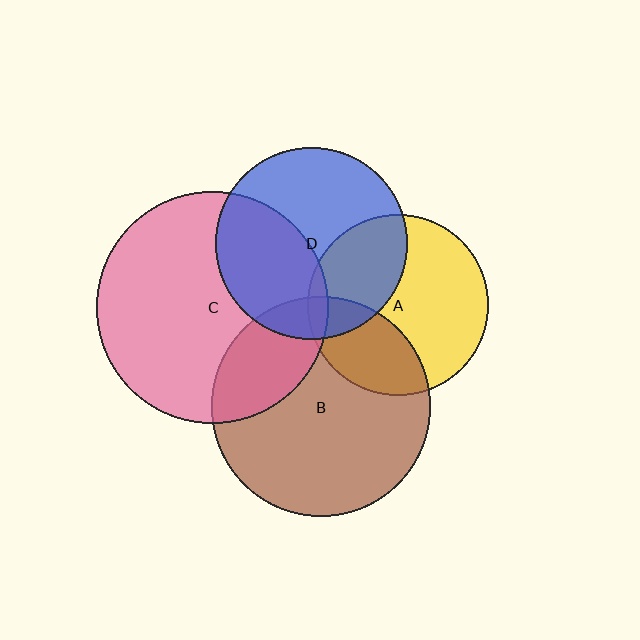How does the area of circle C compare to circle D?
Approximately 1.5 times.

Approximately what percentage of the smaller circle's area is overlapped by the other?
Approximately 30%.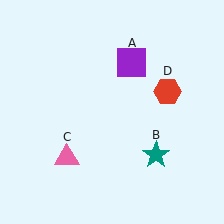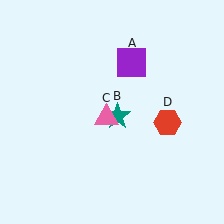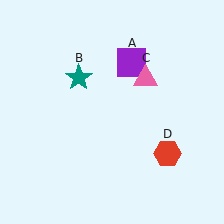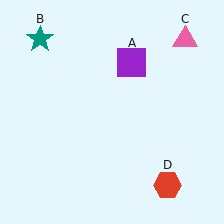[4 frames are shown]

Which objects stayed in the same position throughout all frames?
Purple square (object A) remained stationary.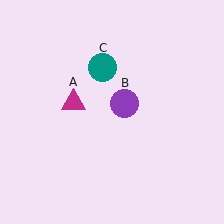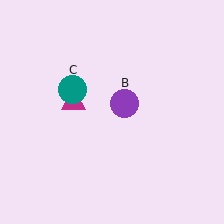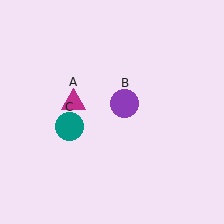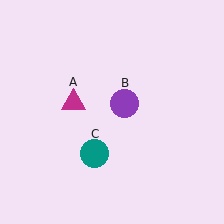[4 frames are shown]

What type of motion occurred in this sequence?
The teal circle (object C) rotated counterclockwise around the center of the scene.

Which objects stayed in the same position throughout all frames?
Magenta triangle (object A) and purple circle (object B) remained stationary.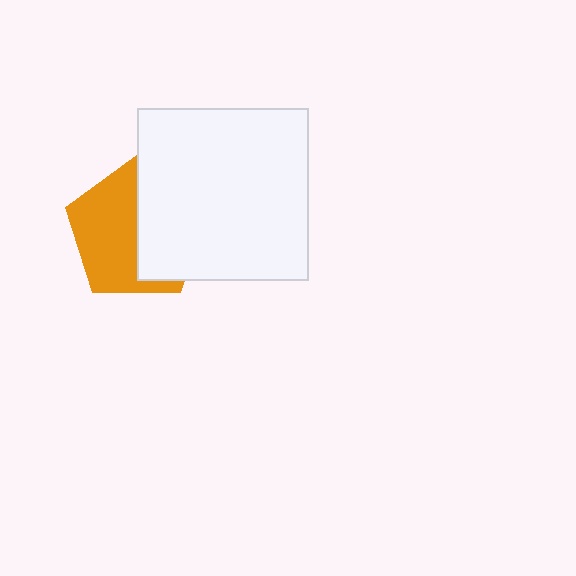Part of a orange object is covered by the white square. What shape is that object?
It is a pentagon.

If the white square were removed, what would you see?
You would see the complete orange pentagon.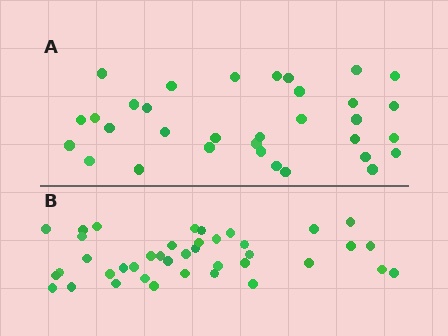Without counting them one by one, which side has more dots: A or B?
Region B (the bottom region) has more dots.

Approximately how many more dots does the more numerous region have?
Region B has roughly 8 or so more dots than region A.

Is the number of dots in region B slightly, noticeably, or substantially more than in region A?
Region B has only slightly more — the two regions are fairly close. The ratio is roughly 1.2 to 1.